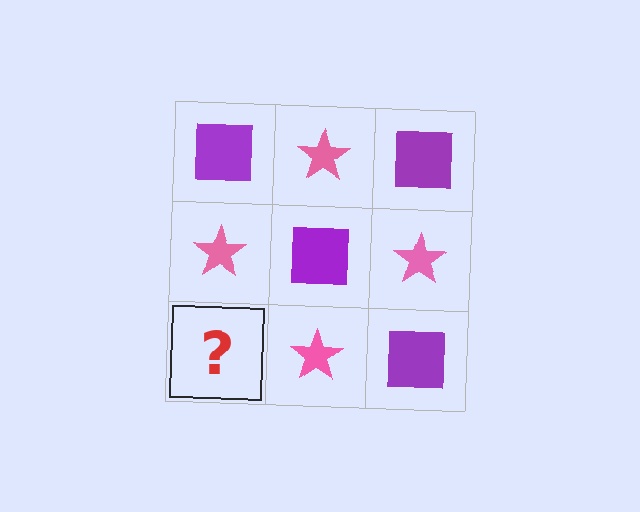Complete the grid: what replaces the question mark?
The question mark should be replaced with a purple square.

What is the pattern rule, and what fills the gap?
The rule is that it alternates purple square and pink star in a checkerboard pattern. The gap should be filled with a purple square.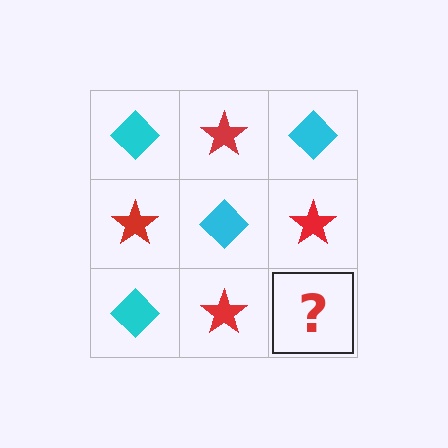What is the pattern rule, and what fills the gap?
The rule is that it alternates cyan diamond and red star in a checkerboard pattern. The gap should be filled with a cyan diamond.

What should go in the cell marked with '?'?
The missing cell should contain a cyan diamond.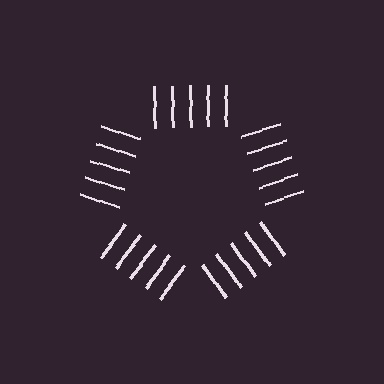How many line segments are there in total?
25 — 5 along each of the 5 edges.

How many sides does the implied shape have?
5 sides — the line-ends trace a pentagon.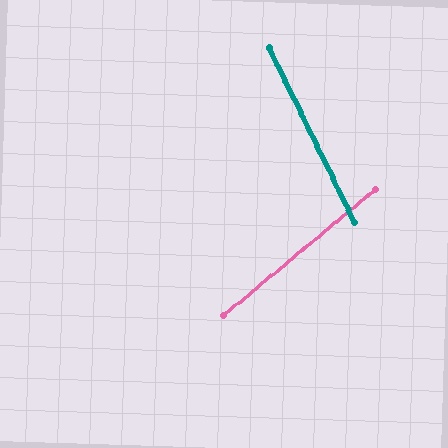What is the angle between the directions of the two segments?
Approximately 76 degrees.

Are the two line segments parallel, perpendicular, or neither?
Neither parallel nor perpendicular — they differ by about 76°.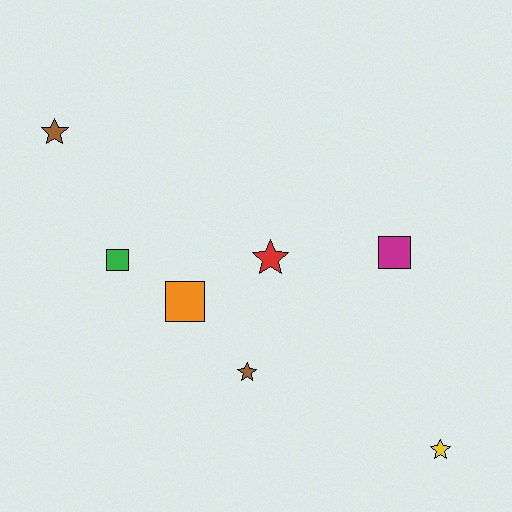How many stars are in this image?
There are 4 stars.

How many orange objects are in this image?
There is 1 orange object.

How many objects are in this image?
There are 7 objects.